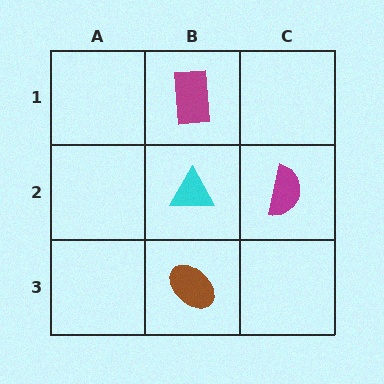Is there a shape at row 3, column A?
No, that cell is empty.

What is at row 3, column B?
A brown ellipse.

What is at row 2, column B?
A cyan triangle.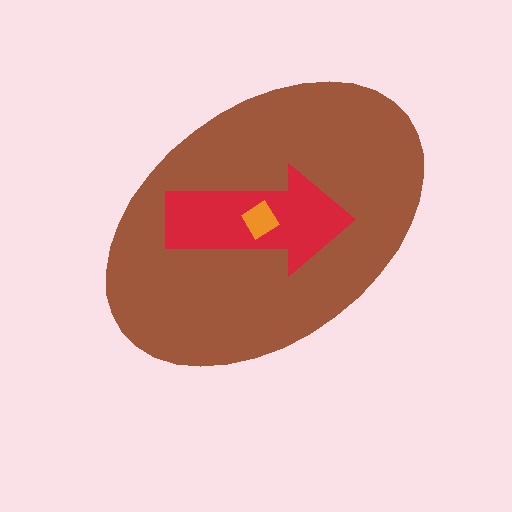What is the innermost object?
The orange diamond.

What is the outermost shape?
The brown ellipse.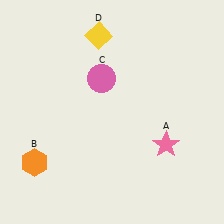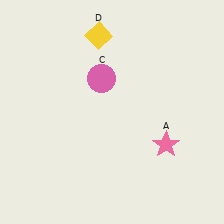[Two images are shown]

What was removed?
The orange hexagon (B) was removed in Image 2.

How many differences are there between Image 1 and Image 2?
There is 1 difference between the two images.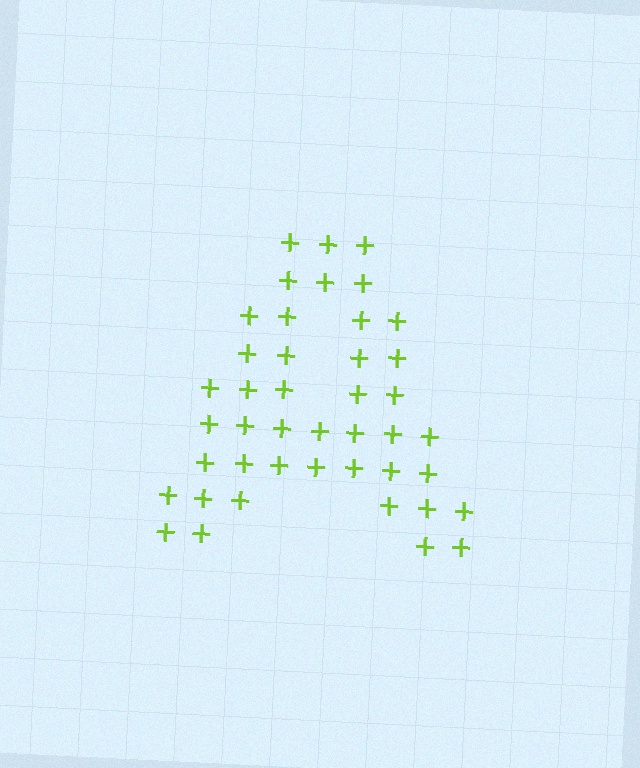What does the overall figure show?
The overall figure shows the letter A.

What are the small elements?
The small elements are plus signs.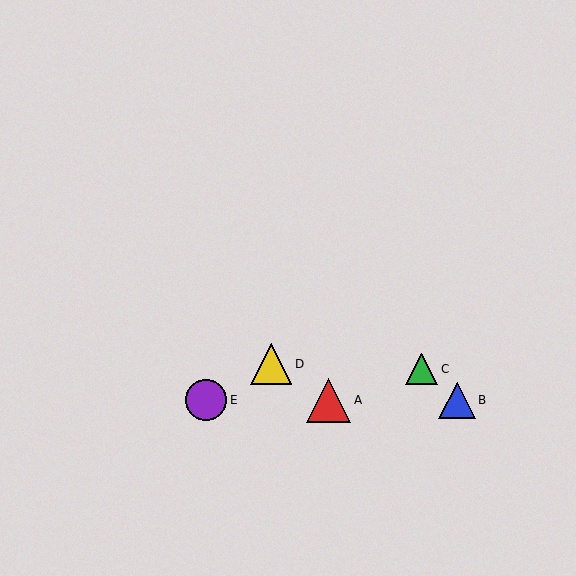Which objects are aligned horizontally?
Objects A, B, E are aligned horizontally.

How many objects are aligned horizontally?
3 objects (A, B, E) are aligned horizontally.